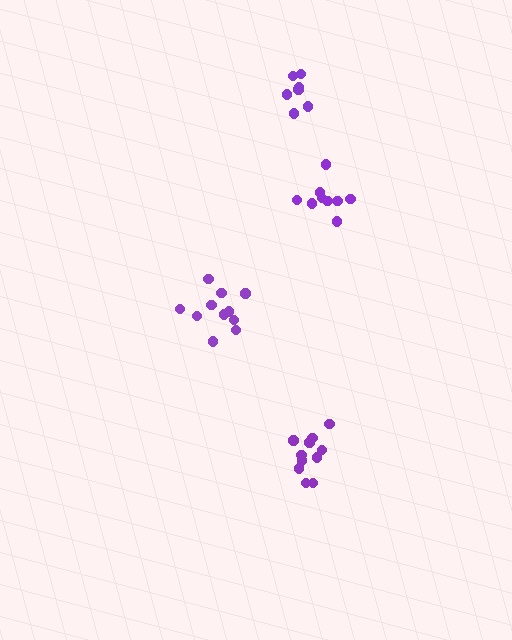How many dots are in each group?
Group 1: 11 dots, Group 2: 9 dots, Group 3: 11 dots, Group 4: 7 dots (38 total).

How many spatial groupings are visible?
There are 4 spatial groupings.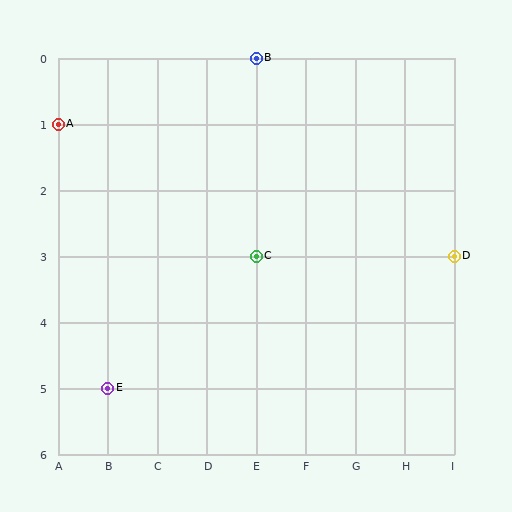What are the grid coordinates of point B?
Point B is at grid coordinates (E, 0).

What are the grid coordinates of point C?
Point C is at grid coordinates (E, 3).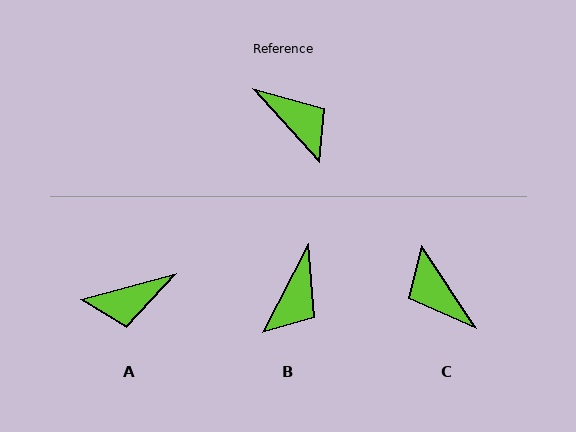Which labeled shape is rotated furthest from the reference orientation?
C, about 171 degrees away.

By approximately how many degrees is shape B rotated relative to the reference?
Approximately 69 degrees clockwise.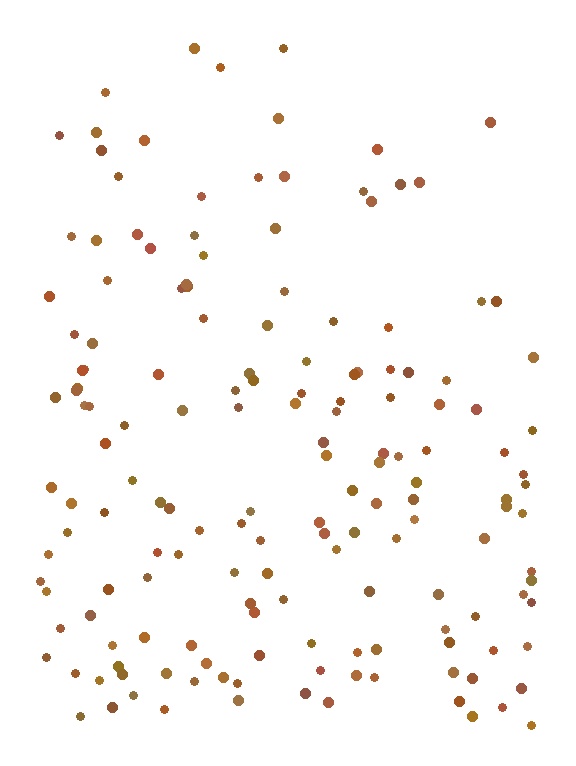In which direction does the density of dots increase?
From top to bottom, with the bottom side densest.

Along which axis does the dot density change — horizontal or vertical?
Vertical.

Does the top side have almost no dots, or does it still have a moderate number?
Still a moderate number, just noticeably fewer than the bottom.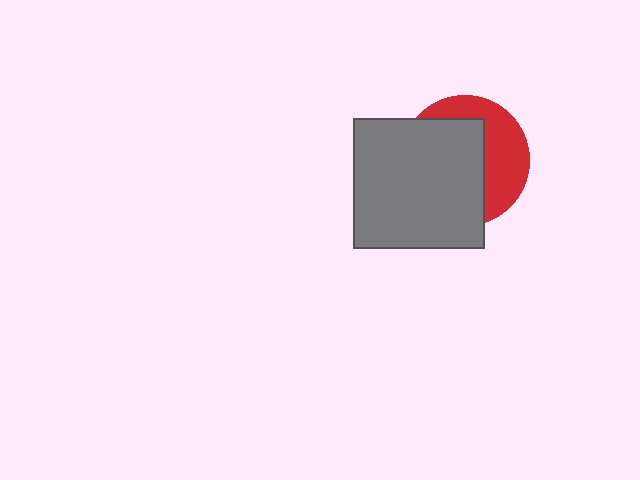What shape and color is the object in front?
The object in front is a gray square.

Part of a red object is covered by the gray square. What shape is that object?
It is a circle.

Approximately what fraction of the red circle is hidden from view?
Roughly 61% of the red circle is hidden behind the gray square.